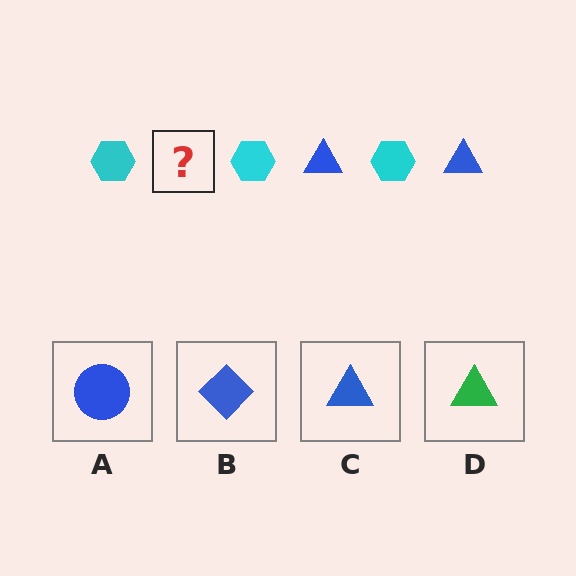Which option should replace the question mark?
Option C.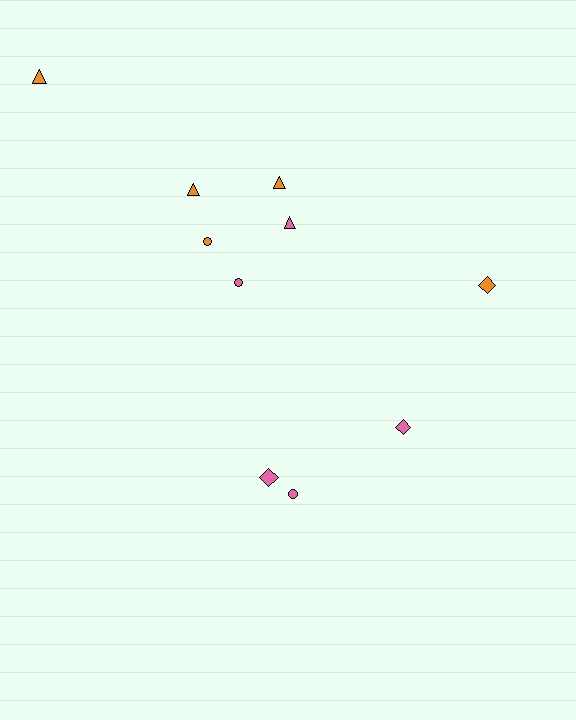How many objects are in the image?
There are 10 objects.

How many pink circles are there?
There are 2 pink circles.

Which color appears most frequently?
Pink, with 5 objects.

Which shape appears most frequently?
Triangle, with 4 objects.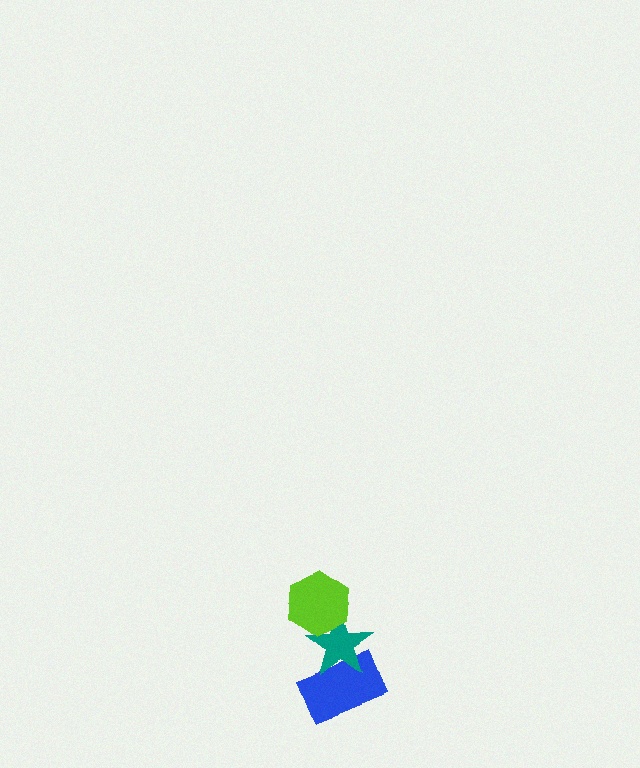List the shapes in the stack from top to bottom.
From top to bottom: the lime hexagon, the teal star, the blue rectangle.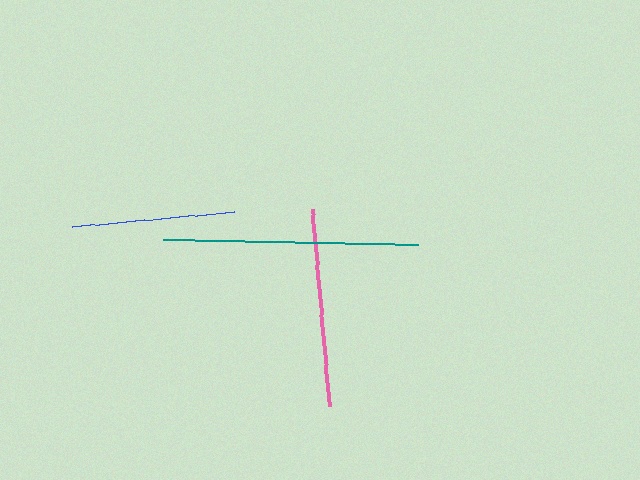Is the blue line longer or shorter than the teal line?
The teal line is longer than the blue line.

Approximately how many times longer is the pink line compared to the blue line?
The pink line is approximately 1.2 times the length of the blue line.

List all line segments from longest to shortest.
From longest to shortest: teal, pink, blue.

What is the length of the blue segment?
The blue segment is approximately 162 pixels long.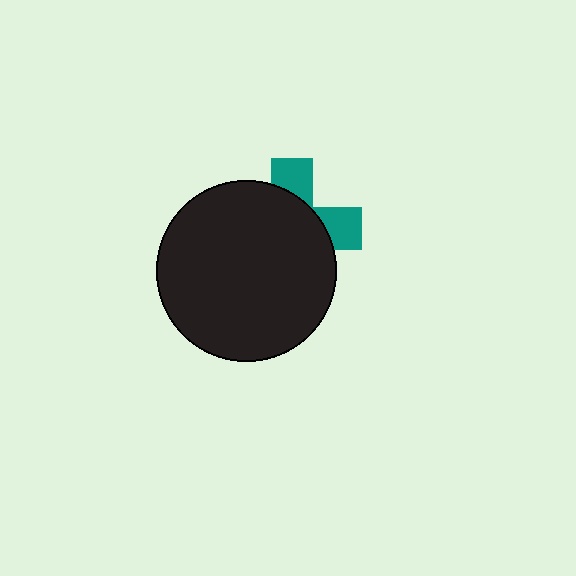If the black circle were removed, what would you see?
You would see the complete teal cross.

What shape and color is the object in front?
The object in front is a black circle.